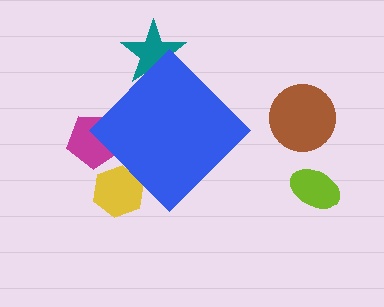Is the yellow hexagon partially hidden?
Yes, the yellow hexagon is partially hidden behind the blue diamond.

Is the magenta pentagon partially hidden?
Yes, the magenta pentagon is partially hidden behind the blue diamond.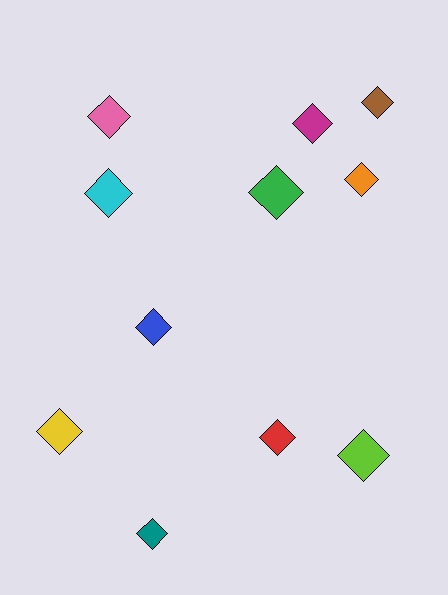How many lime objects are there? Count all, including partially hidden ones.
There is 1 lime object.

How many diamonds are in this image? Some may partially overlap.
There are 11 diamonds.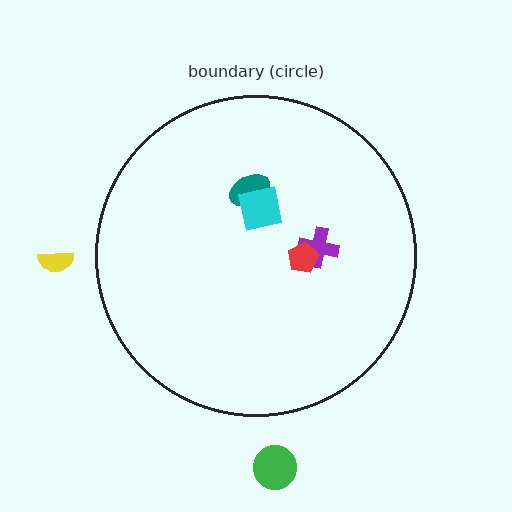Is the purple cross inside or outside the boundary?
Inside.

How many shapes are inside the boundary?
4 inside, 2 outside.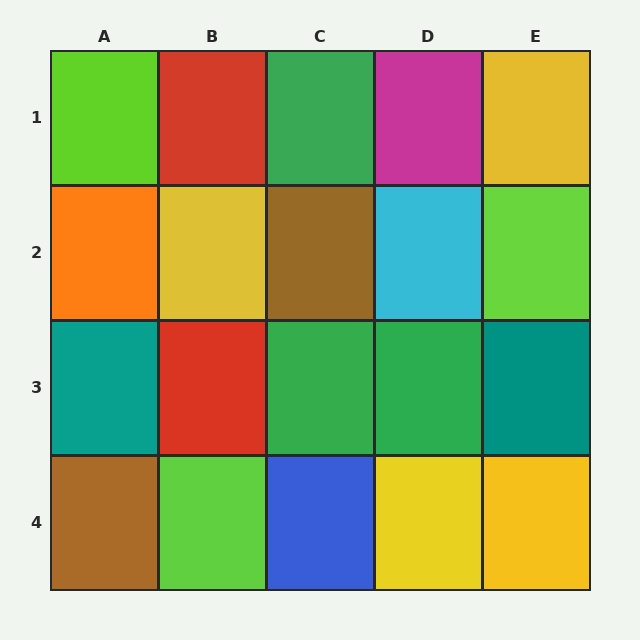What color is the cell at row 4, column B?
Lime.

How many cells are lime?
3 cells are lime.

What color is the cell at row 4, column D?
Yellow.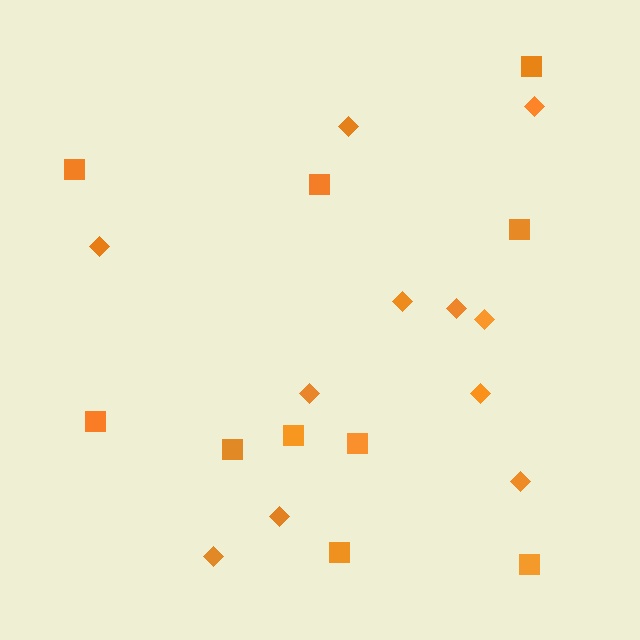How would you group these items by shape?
There are 2 groups: one group of squares (10) and one group of diamonds (11).